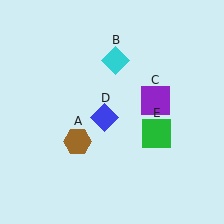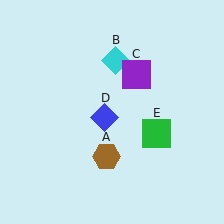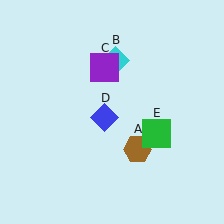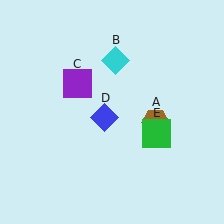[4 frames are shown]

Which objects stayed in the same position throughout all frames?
Cyan diamond (object B) and blue diamond (object D) and green square (object E) remained stationary.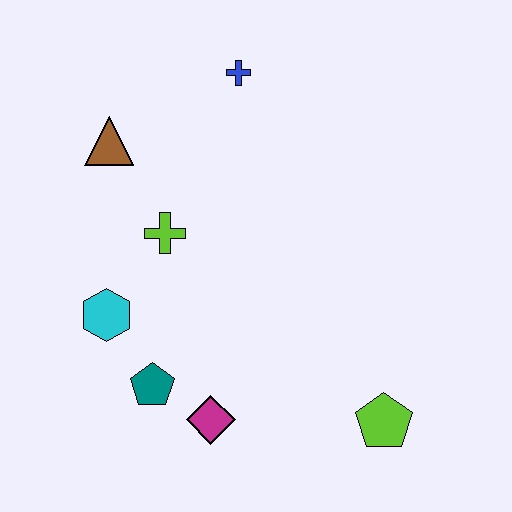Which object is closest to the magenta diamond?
The teal pentagon is closest to the magenta diamond.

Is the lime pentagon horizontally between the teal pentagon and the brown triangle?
No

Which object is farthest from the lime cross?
The lime pentagon is farthest from the lime cross.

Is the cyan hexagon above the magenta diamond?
Yes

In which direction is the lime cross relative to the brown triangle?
The lime cross is below the brown triangle.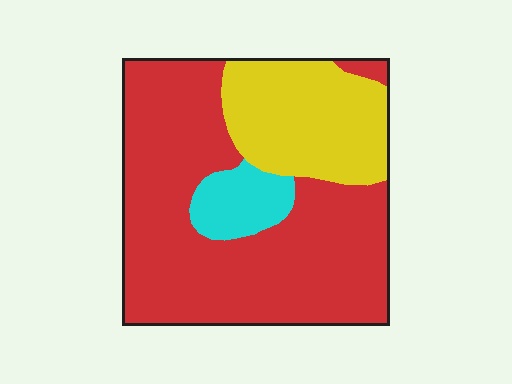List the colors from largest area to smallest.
From largest to smallest: red, yellow, cyan.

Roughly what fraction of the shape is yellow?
Yellow takes up between a quarter and a half of the shape.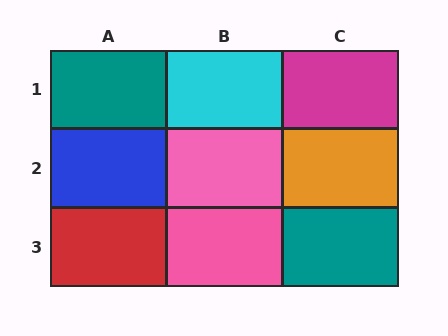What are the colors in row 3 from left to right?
Red, pink, teal.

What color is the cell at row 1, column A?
Teal.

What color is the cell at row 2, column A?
Blue.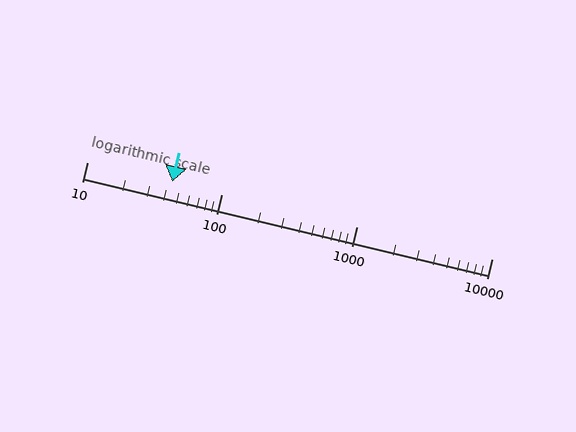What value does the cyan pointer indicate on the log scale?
The pointer indicates approximately 43.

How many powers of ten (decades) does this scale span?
The scale spans 3 decades, from 10 to 10000.